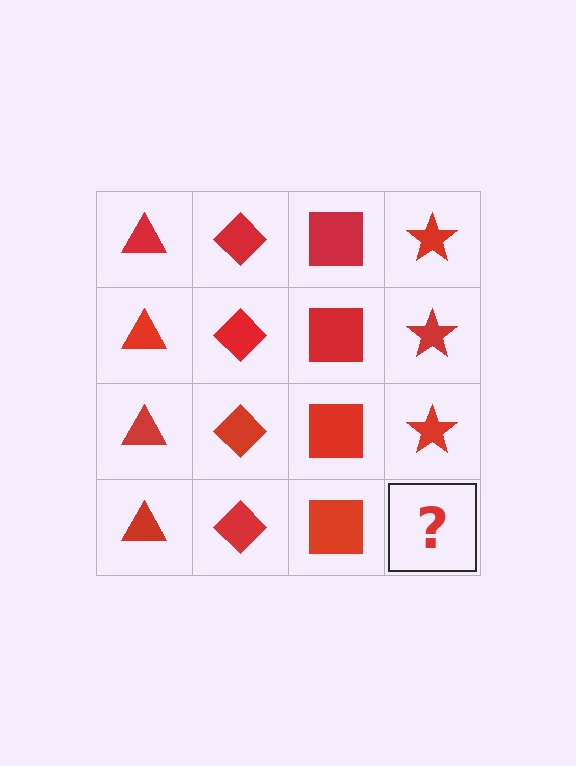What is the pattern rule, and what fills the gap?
The rule is that each column has a consistent shape. The gap should be filled with a red star.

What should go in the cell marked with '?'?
The missing cell should contain a red star.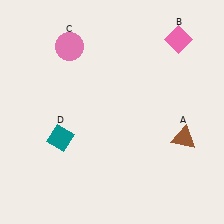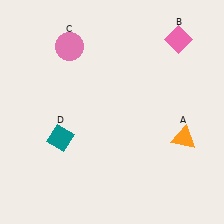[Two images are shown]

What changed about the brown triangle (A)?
In Image 1, A is brown. In Image 2, it changed to orange.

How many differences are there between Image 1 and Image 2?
There is 1 difference between the two images.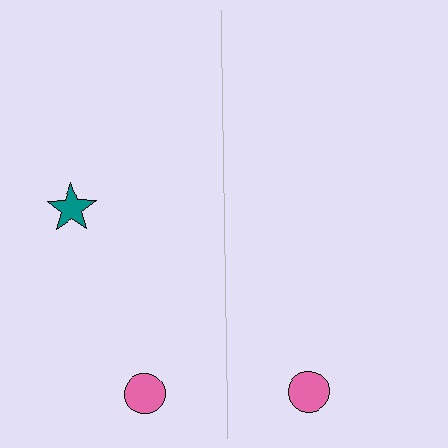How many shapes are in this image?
There are 3 shapes in this image.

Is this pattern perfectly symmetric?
No, the pattern is not perfectly symmetric. A teal star is missing from the right side.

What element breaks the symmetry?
A teal star is missing from the right side.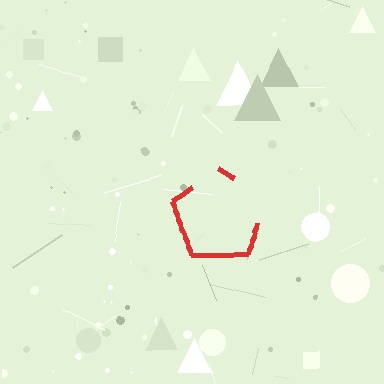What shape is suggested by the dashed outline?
The dashed outline suggests a pentagon.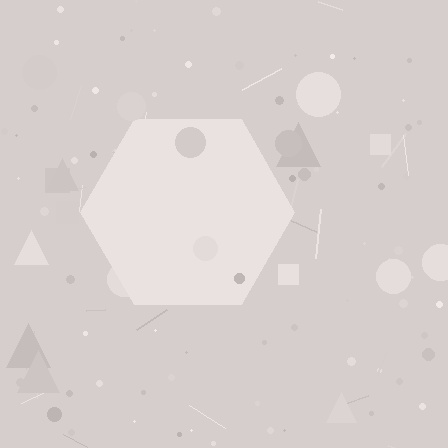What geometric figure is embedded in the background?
A hexagon is embedded in the background.